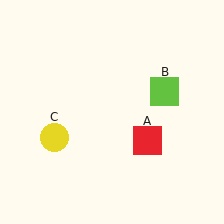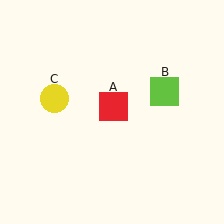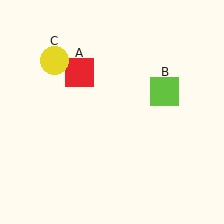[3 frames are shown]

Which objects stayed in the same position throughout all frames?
Lime square (object B) remained stationary.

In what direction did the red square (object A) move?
The red square (object A) moved up and to the left.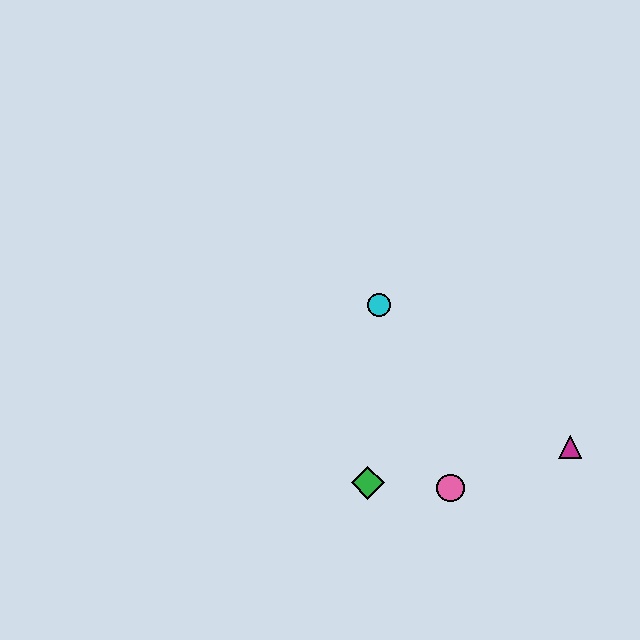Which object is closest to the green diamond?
The pink circle is closest to the green diamond.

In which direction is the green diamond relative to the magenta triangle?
The green diamond is to the left of the magenta triangle.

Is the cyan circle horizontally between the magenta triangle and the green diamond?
Yes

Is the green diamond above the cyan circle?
No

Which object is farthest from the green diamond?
The magenta triangle is farthest from the green diamond.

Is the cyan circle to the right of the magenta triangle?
No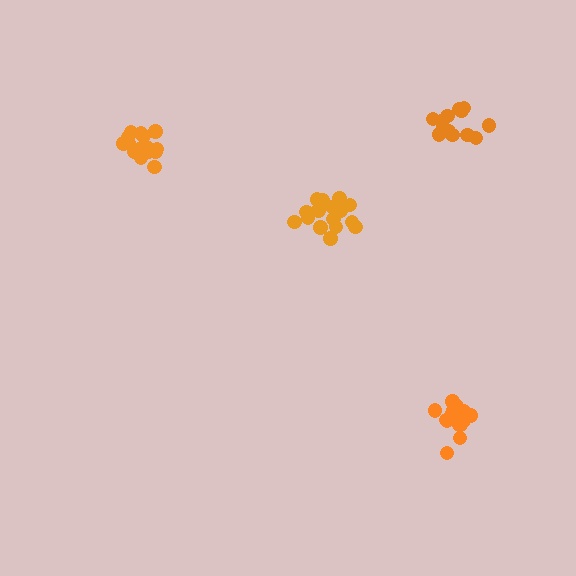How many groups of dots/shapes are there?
There are 4 groups.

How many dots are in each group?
Group 1: 16 dots, Group 2: 17 dots, Group 3: 16 dots, Group 4: 13 dots (62 total).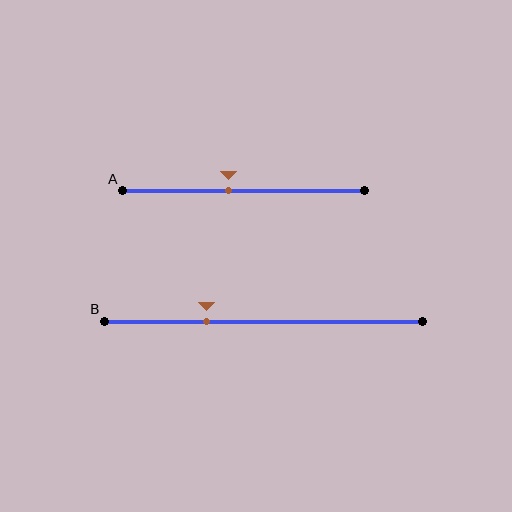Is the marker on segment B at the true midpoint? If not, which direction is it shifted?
No, the marker on segment B is shifted to the left by about 18% of the segment length.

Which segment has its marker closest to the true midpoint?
Segment A has its marker closest to the true midpoint.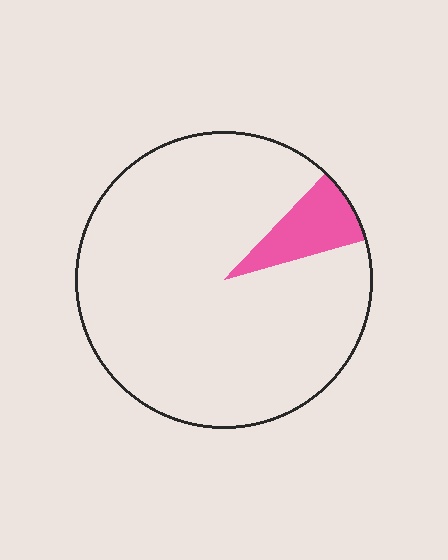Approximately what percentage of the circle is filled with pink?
Approximately 10%.